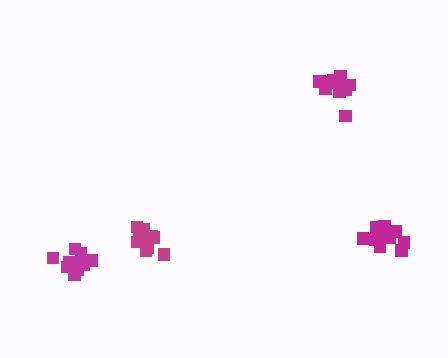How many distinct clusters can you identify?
There are 4 distinct clusters.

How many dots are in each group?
Group 1: 14 dots, Group 2: 12 dots, Group 3: 15 dots, Group 4: 13 dots (54 total).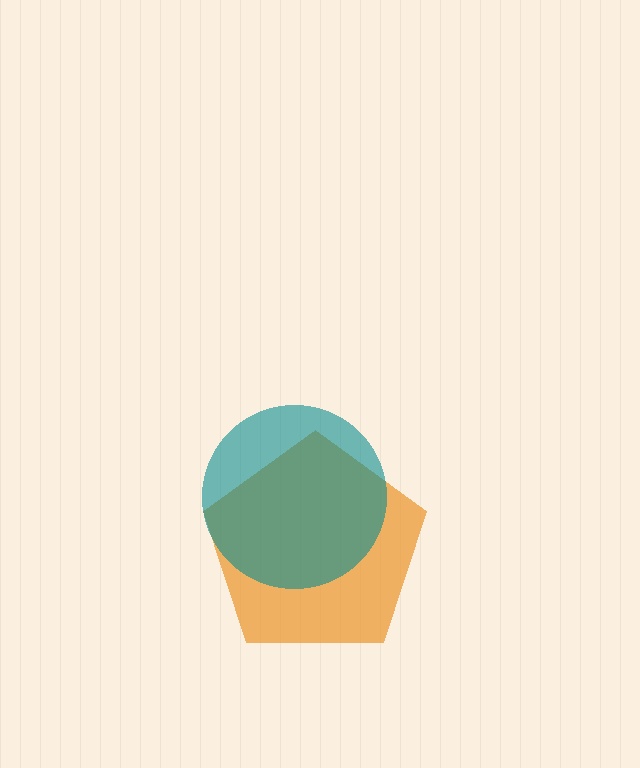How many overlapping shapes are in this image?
There are 2 overlapping shapes in the image.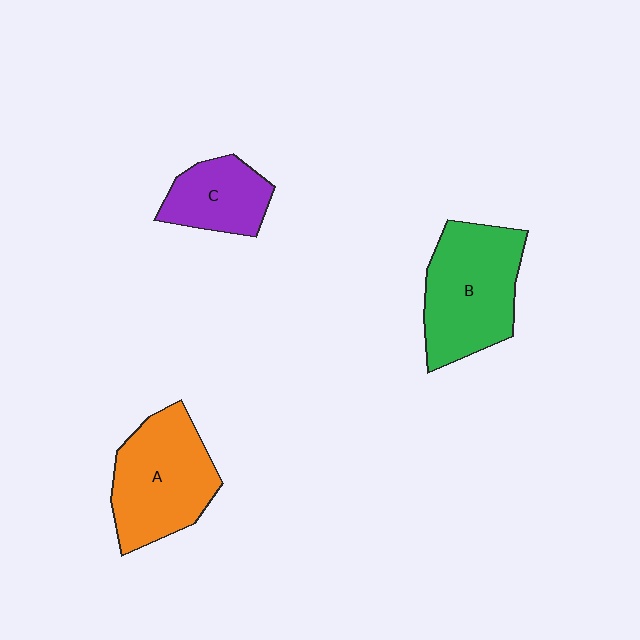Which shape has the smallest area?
Shape C (purple).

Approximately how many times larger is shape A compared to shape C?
Approximately 1.7 times.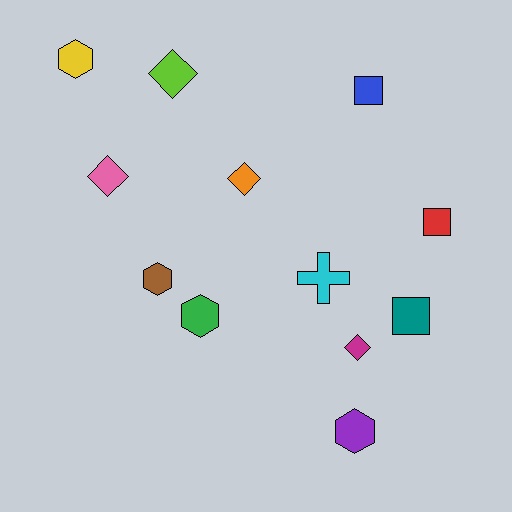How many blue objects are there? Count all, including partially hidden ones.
There is 1 blue object.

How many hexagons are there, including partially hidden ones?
There are 4 hexagons.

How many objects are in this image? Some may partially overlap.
There are 12 objects.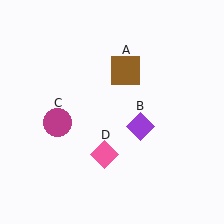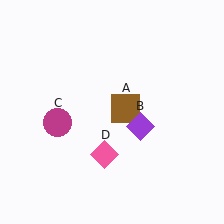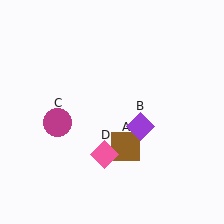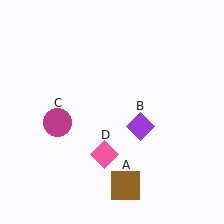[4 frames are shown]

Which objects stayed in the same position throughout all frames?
Purple diamond (object B) and magenta circle (object C) and pink diamond (object D) remained stationary.